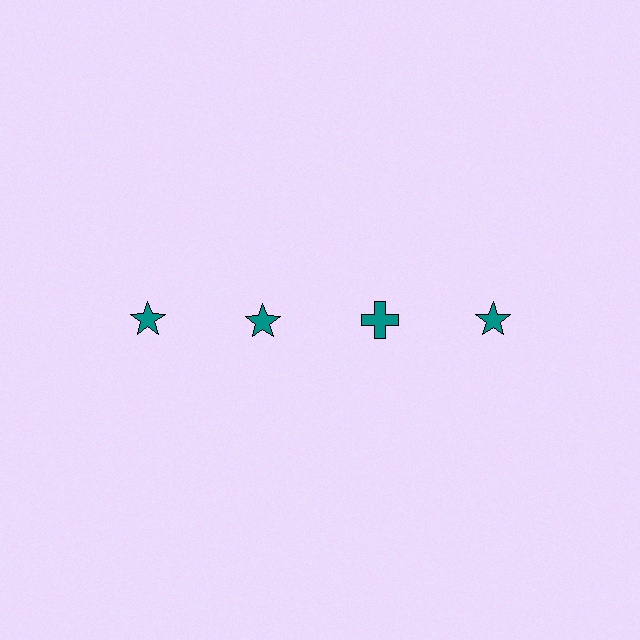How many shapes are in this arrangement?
There are 4 shapes arranged in a grid pattern.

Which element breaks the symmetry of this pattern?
The teal cross in the top row, center column breaks the symmetry. All other shapes are teal stars.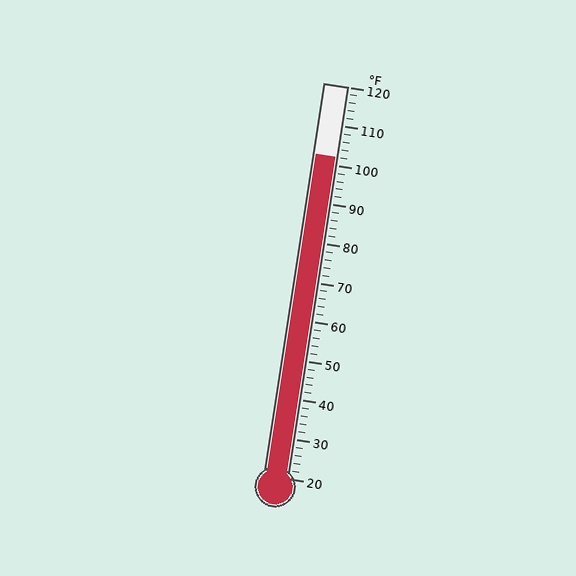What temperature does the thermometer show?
The thermometer shows approximately 102°F.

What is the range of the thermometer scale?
The thermometer scale ranges from 20°F to 120°F.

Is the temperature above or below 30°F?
The temperature is above 30°F.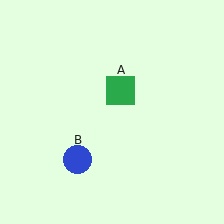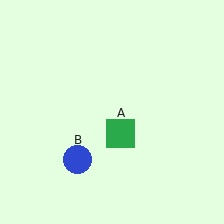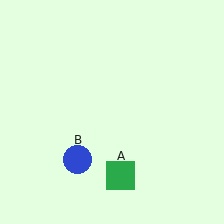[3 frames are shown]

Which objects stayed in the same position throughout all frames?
Blue circle (object B) remained stationary.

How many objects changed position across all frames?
1 object changed position: green square (object A).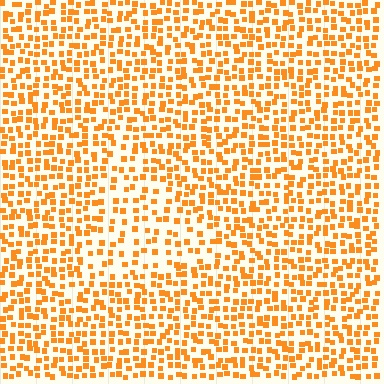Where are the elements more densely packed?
The elements are more densely packed outside the triangle boundary.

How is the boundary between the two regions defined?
The boundary is defined by a change in element density (approximately 1.7x ratio). All elements are the same color, size, and shape.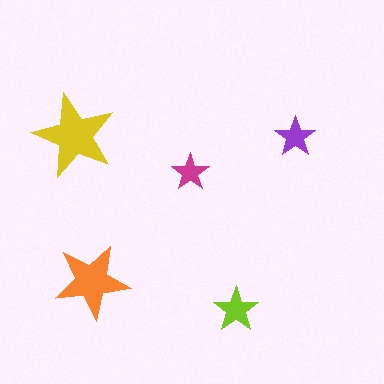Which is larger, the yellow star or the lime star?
The yellow one.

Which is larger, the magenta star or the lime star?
The lime one.